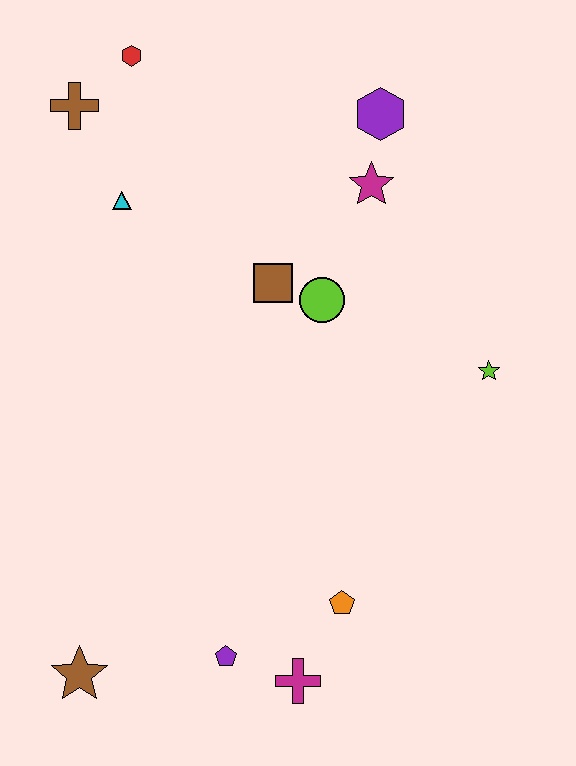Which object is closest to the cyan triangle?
The brown cross is closest to the cyan triangle.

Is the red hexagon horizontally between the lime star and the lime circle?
No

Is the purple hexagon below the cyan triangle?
No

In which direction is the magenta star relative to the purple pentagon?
The magenta star is above the purple pentagon.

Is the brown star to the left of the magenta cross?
Yes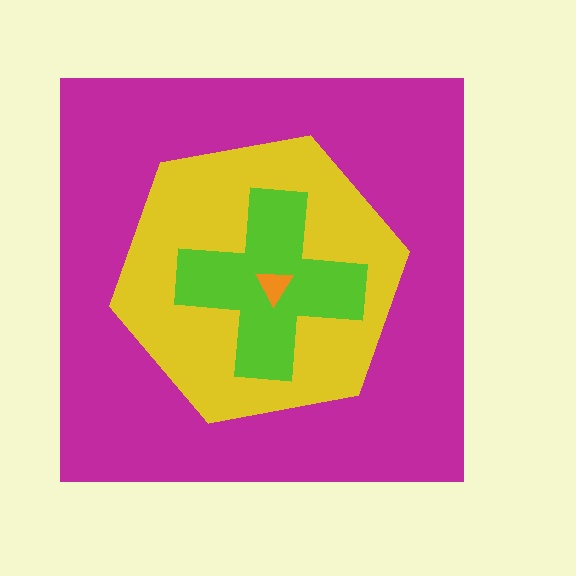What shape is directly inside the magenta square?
The yellow hexagon.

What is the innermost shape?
The orange triangle.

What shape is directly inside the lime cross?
The orange triangle.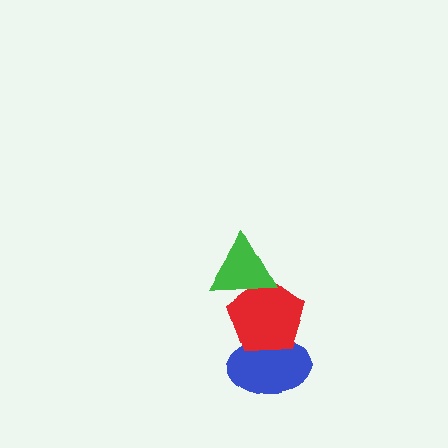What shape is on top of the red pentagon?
The green triangle is on top of the red pentagon.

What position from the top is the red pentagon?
The red pentagon is 2nd from the top.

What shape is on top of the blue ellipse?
The red pentagon is on top of the blue ellipse.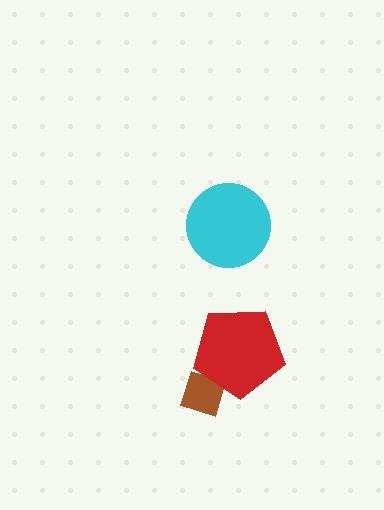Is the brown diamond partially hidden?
Yes, it is partially covered by another shape.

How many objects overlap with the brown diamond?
1 object overlaps with the brown diamond.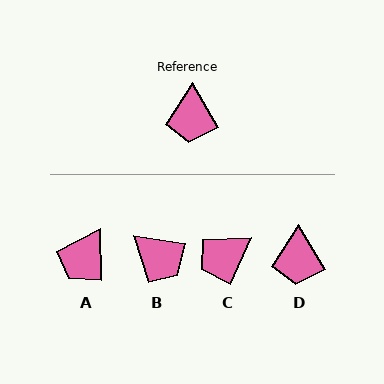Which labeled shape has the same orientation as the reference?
D.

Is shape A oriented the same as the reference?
No, it is off by about 29 degrees.